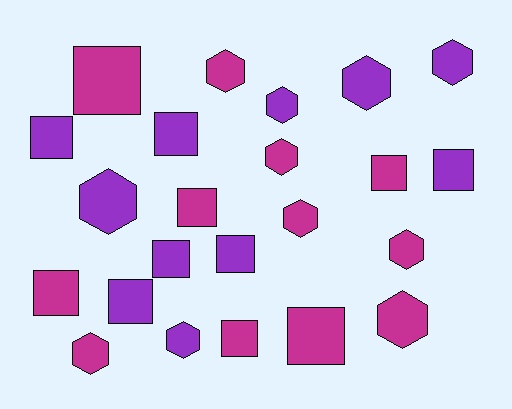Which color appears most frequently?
Magenta, with 12 objects.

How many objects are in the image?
There are 23 objects.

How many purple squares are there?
There are 6 purple squares.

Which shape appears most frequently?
Square, with 12 objects.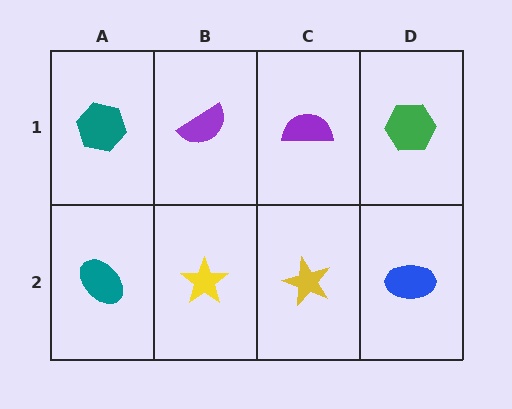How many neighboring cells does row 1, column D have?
2.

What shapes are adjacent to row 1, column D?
A blue ellipse (row 2, column D), a purple semicircle (row 1, column C).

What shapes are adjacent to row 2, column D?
A green hexagon (row 1, column D), a yellow star (row 2, column C).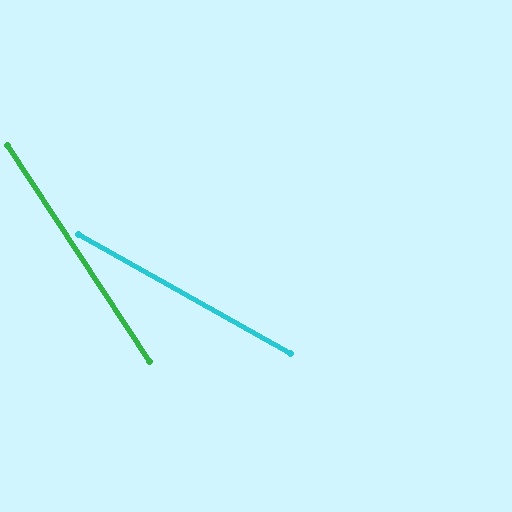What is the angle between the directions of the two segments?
Approximately 27 degrees.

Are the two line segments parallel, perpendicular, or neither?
Neither parallel nor perpendicular — they differ by about 27°.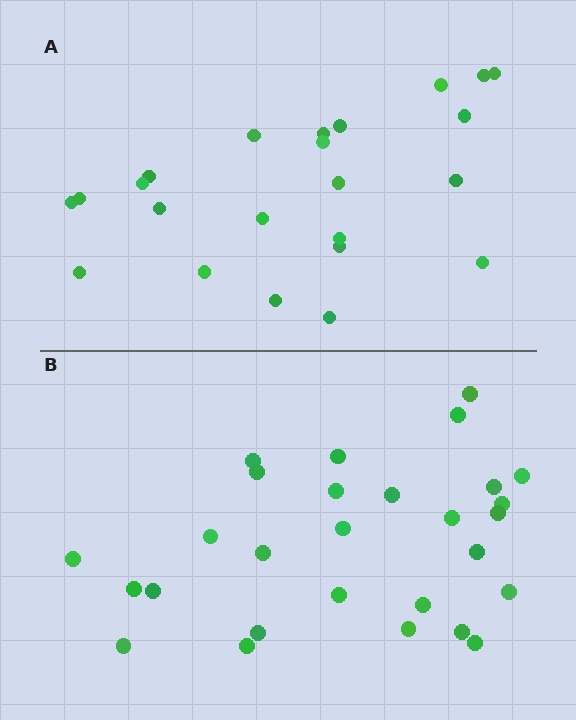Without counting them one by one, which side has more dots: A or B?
Region B (the bottom region) has more dots.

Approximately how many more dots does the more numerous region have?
Region B has about 5 more dots than region A.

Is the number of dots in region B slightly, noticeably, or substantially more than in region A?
Region B has only slightly more — the two regions are fairly close. The ratio is roughly 1.2 to 1.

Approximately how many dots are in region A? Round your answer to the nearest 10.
About 20 dots. (The exact count is 23, which rounds to 20.)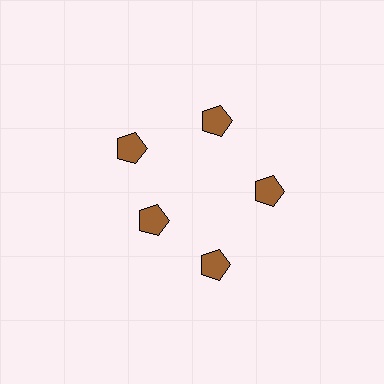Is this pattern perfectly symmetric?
No. The 5 brown pentagons are arranged in a ring, but one element near the 8 o'clock position is pulled inward toward the center, breaking the 5-fold rotational symmetry.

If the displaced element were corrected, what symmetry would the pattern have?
It would have 5-fold rotational symmetry — the pattern would map onto itself every 72 degrees.